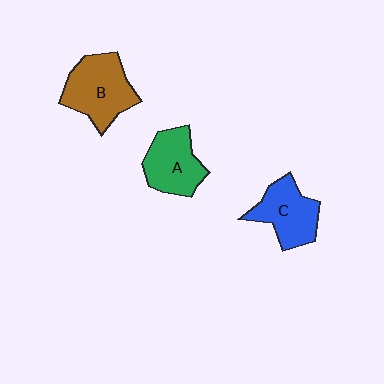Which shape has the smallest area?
Shape A (green).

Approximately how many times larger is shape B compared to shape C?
Approximately 1.2 times.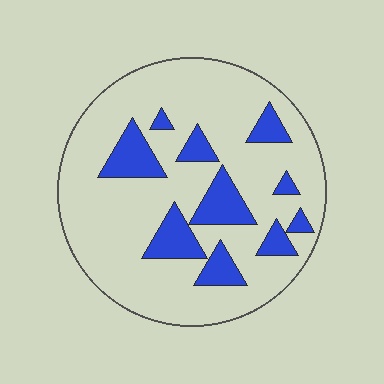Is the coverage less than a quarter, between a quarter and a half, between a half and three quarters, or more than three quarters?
Less than a quarter.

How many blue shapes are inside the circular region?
10.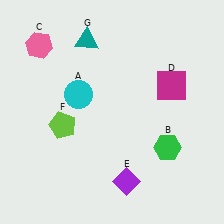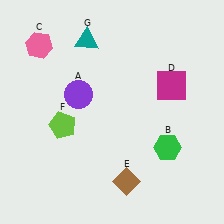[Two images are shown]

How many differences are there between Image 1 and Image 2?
There are 2 differences between the two images.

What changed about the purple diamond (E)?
In Image 1, E is purple. In Image 2, it changed to brown.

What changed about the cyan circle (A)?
In Image 1, A is cyan. In Image 2, it changed to purple.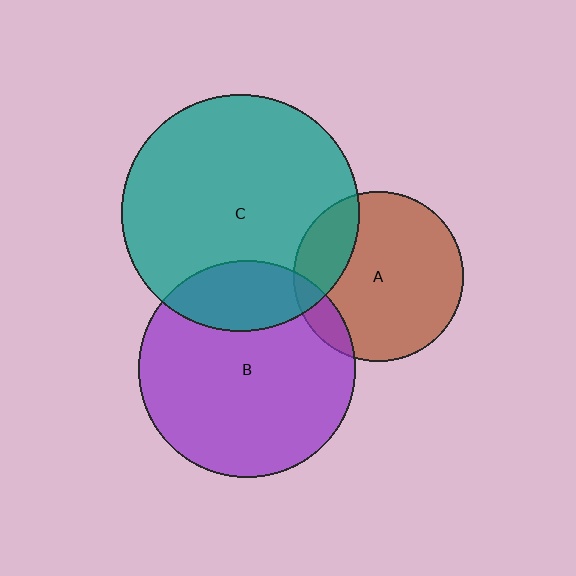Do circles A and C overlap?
Yes.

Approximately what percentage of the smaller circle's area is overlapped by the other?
Approximately 20%.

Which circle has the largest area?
Circle C (teal).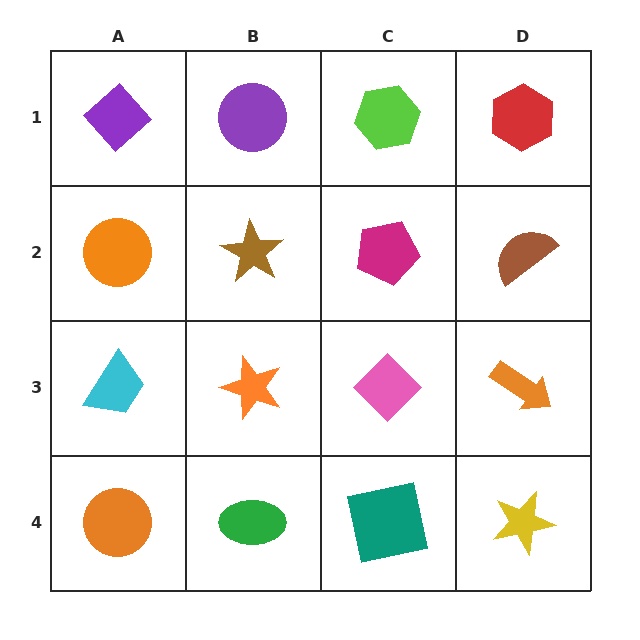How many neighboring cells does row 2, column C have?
4.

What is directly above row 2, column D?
A red hexagon.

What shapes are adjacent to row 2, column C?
A lime hexagon (row 1, column C), a pink diamond (row 3, column C), a brown star (row 2, column B), a brown semicircle (row 2, column D).